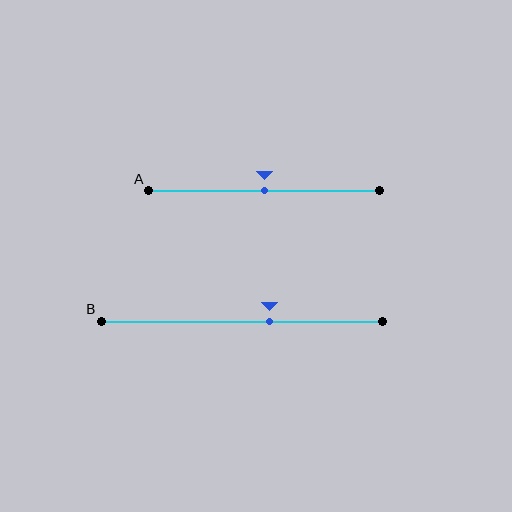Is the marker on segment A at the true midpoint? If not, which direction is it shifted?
Yes, the marker on segment A is at the true midpoint.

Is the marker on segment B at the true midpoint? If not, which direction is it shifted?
No, the marker on segment B is shifted to the right by about 10% of the segment length.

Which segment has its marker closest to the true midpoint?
Segment A has its marker closest to the true midpoint.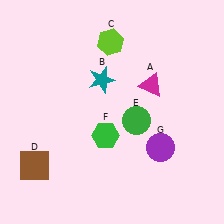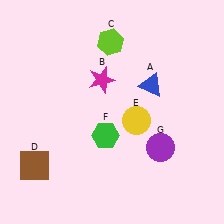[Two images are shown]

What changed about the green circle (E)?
In Image 1, E is green. In Image 2, it changed to yellow.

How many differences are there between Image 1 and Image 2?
There are 3 differences between the two images.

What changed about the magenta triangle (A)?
In Image 1, A is magenta. In Image 2, it changed to blue.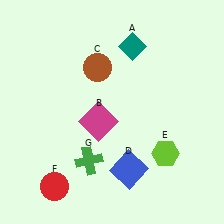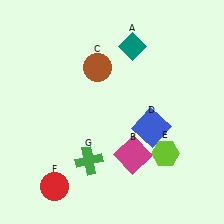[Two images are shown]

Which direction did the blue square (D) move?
The blue square (D) moved up.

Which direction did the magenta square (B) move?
The magenta square (B) moved right.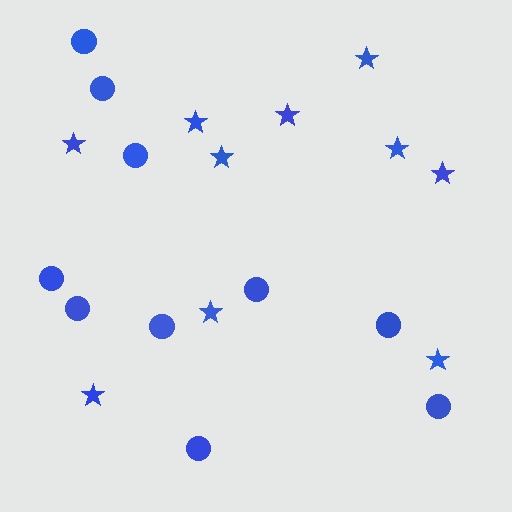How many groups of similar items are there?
There are 2 groups: one group of stars (10) and one group of circles (10).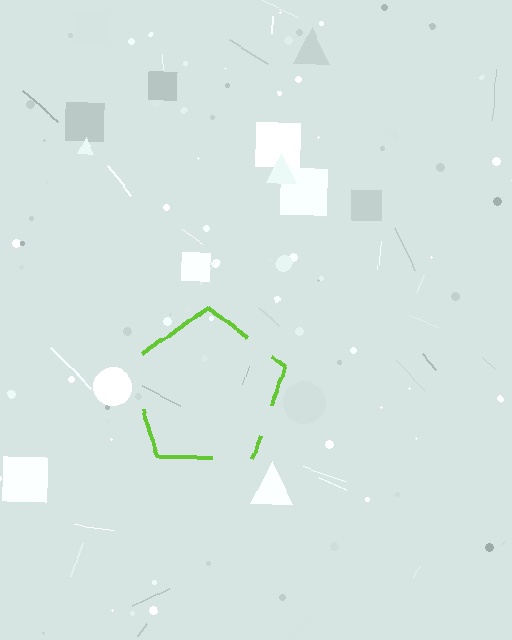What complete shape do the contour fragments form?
The contour fragments form a pentagon.